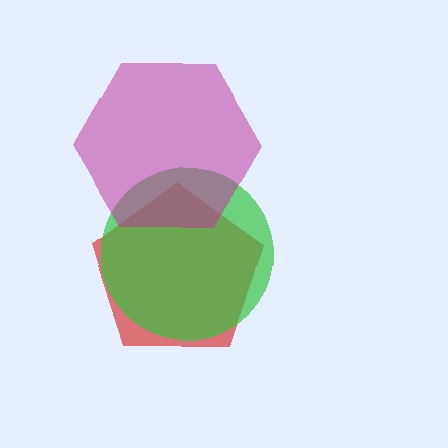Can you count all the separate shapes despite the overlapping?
Yes, there are 3 separate shapes.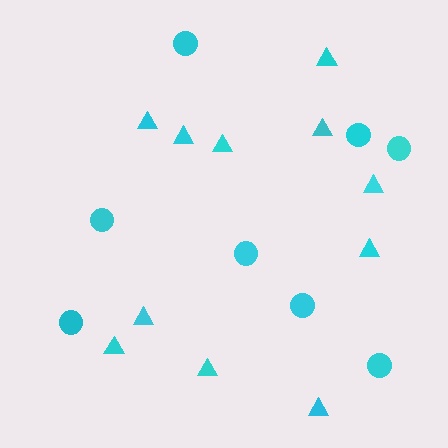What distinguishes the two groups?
There are 2 groups: one group of circles (8) and one group of triangles (11).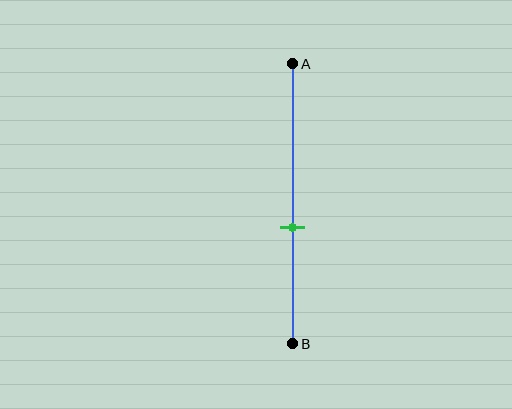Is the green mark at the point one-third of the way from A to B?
No, the mark is at about 60% from A, not at the 33% one-third point.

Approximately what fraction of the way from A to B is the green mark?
The green mark is approximately 60% of the way from A to B.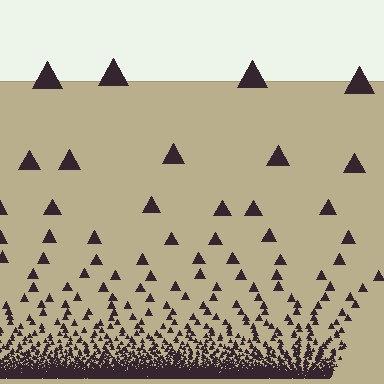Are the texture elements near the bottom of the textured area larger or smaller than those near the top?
Smaller. The gradient is inverted — elements near the bottom are smaller and denser.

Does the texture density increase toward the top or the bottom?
Density increases toward the bottom.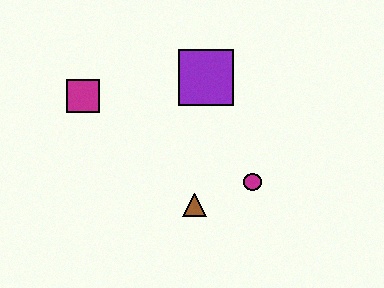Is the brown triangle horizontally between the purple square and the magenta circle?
No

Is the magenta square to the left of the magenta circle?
Yes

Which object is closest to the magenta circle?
The brown triangle is closest to the magenta circle.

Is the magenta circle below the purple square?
Yes